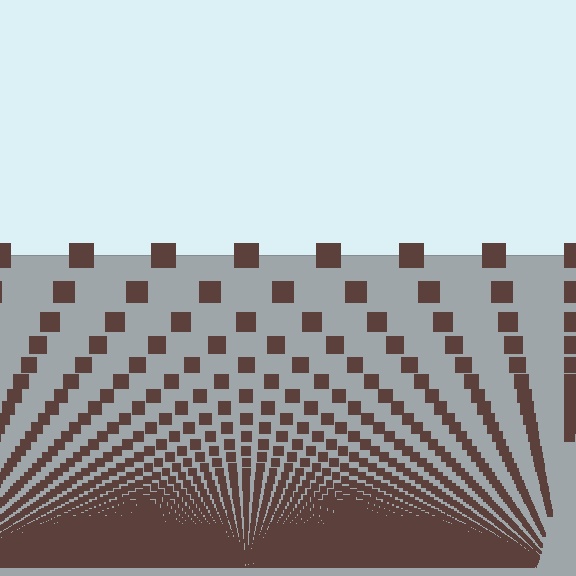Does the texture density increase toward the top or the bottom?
Density increases toward the bottom.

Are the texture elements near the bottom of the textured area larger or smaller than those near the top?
Smaller. The gradient is inverted — elements near the bottom are smaller and denser.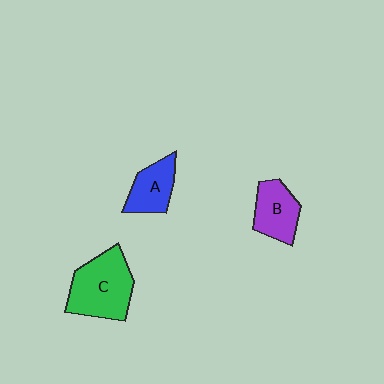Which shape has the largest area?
Shape C (green).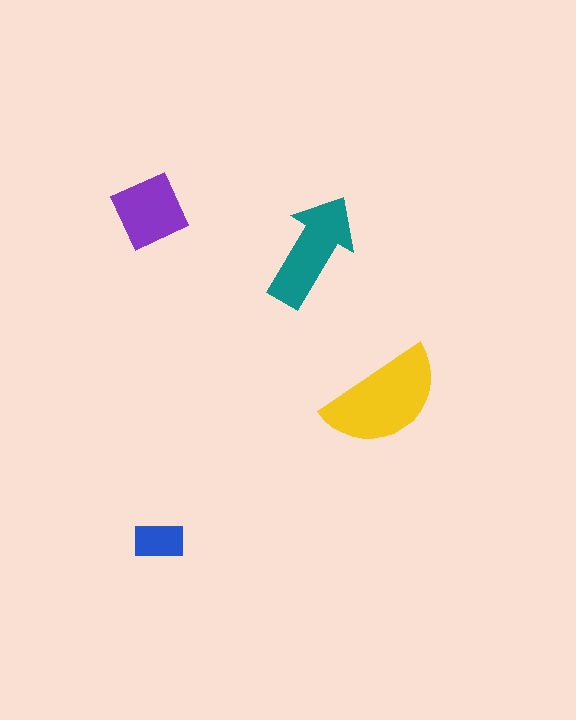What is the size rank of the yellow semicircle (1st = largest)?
1st.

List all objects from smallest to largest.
The blue rectangle, the purple diamond, the teal arrow, the yellow semicircle.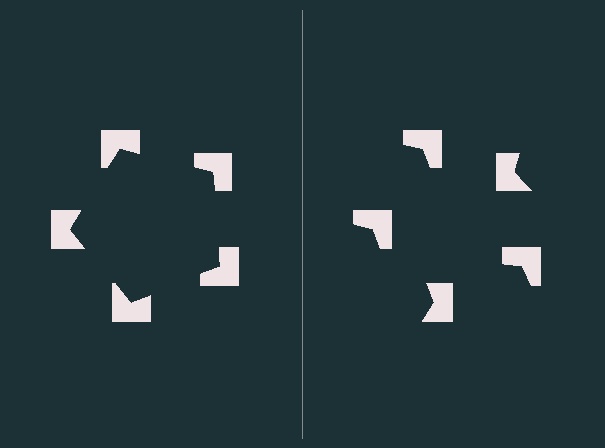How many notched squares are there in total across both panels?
10 — 5 on each side.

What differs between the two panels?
The notched squares are positioned identically on both sides; only the wedge orientations differ. On the left they align to a pentagon; on the right they are misaligned.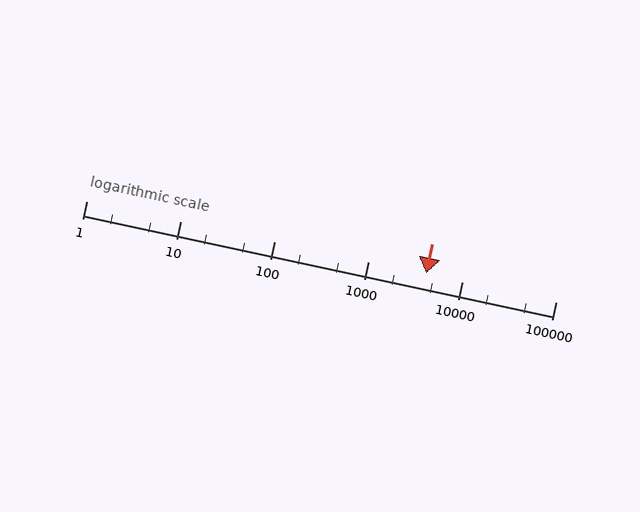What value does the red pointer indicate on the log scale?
The pointer indicates approximately 4200.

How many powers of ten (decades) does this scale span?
The scale spans 5 decades, from 1 to 100000.